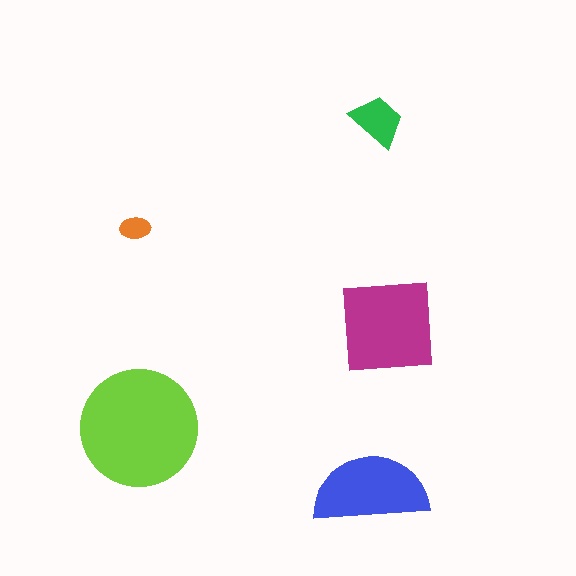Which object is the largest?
The lime circle.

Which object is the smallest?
The orange ellipse.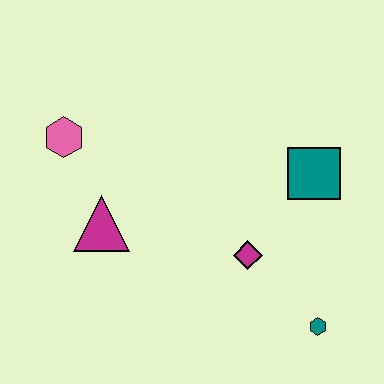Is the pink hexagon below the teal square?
No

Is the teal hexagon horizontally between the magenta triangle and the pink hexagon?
No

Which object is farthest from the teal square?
The pink hexagon is farthest from the teal square.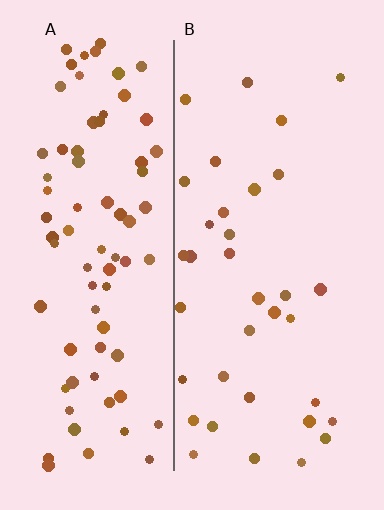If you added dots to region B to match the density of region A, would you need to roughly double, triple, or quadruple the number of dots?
Approximately double.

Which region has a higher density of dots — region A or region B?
A (the left).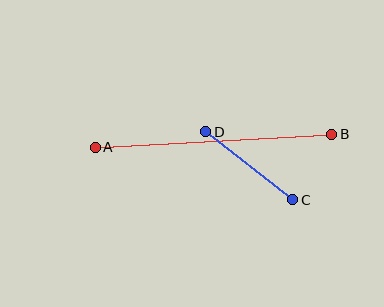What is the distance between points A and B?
The distance is approximately 237 pixels.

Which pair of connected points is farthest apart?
Points A and B are farthest apart.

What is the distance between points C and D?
The distance is approximately 110 pixels.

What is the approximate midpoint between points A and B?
The midpoint is at approximately (214, 141) pixels.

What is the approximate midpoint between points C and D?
The midpoint is at approximately (249, 166) pixels.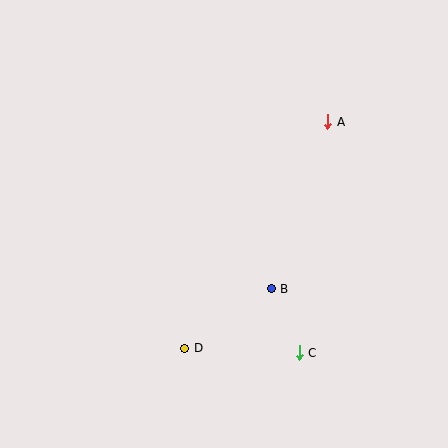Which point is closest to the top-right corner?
Point A is closest to the top-right corner.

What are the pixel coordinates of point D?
Point D is at (185, 348).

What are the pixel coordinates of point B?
Point B is at (271, 289).